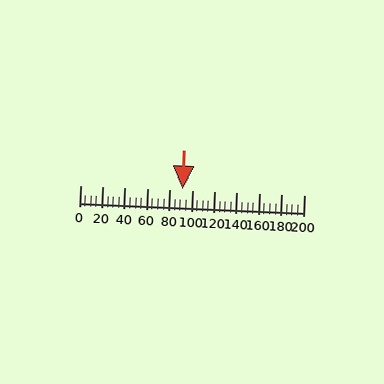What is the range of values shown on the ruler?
The ruler shows values from 0 to 200.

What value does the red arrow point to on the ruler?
The red arrow points to approximately 92.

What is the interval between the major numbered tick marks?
The major tick marks are spaced 20 units apart.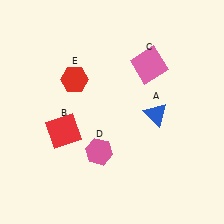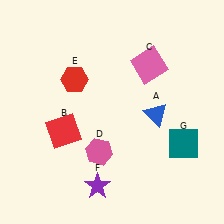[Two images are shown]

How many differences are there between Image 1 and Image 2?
There are 2 differences between the two images.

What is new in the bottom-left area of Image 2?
A purple star (F) was added in the bottom-left area of Image 2.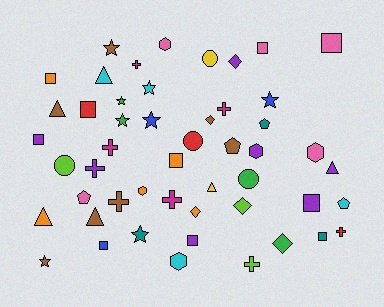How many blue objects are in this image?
There are 3 blue objects.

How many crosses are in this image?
There are 8 crosses.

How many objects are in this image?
There are 50 objects.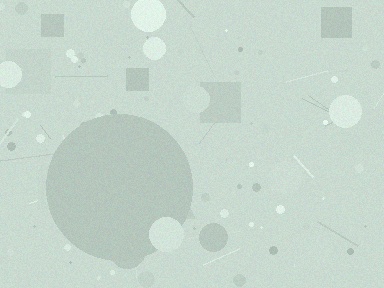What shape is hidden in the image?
A circle is hidden in the image.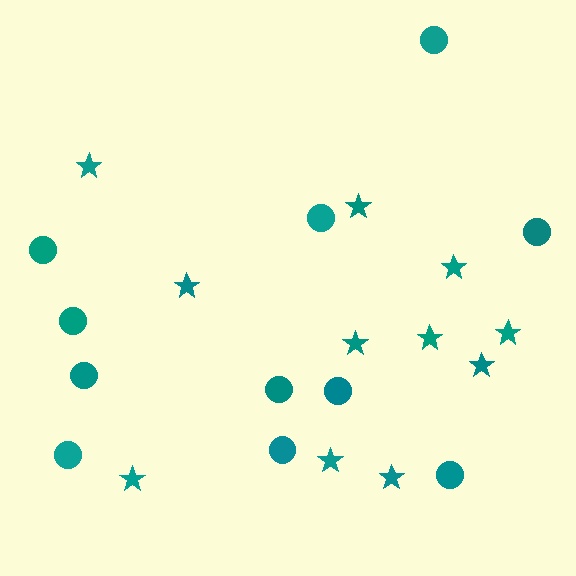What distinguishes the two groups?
There are 2 groups: one group of stars (11) and one group of circles (11).